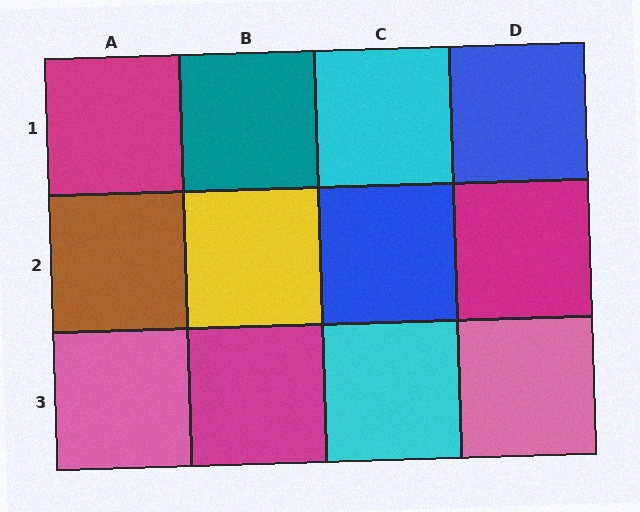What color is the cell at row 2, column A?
Brown.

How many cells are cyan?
2 cells are cyan.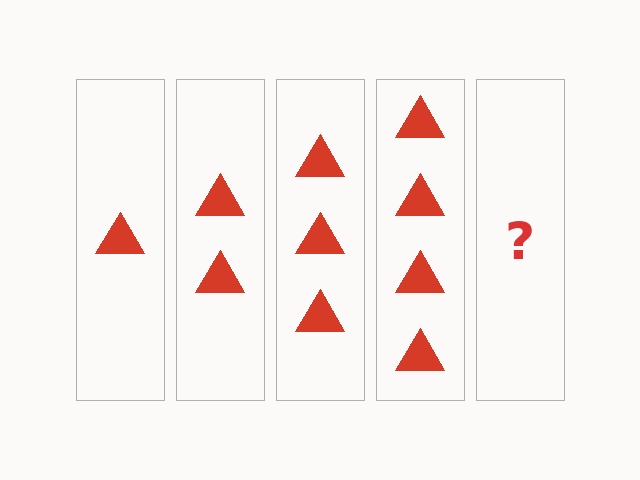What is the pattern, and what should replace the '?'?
The pattern is that each step adds one more triangle. The '?' should be 5 triangles.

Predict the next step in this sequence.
The next step is 5 triangles.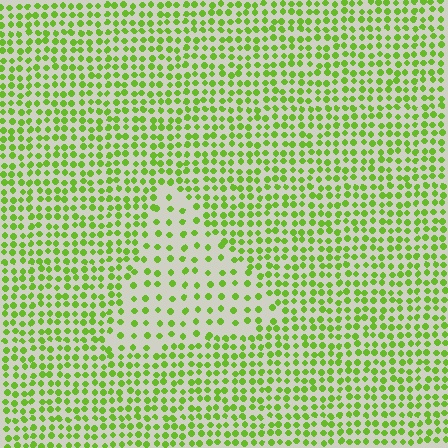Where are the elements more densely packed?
The elements are more densely packed outside the triangle boundary.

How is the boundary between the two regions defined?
The boundary is defined by a change in element density (approximately 2.1x ratio). All elements are the same color, size, and shape.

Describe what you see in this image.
The image contains small lime elements arranged at two different densities. A triangle-shaped region is visible where the elements are less densely packed than the surrounding area.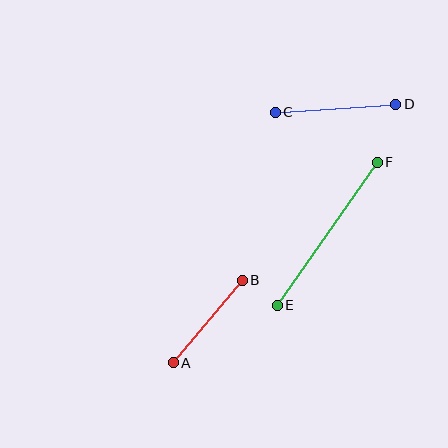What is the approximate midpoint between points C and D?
The midpoint is at approximately (336, 108) pixels.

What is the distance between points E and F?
The distance is approximately 174 pixels.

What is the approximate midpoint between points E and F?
The midpoint is at approximately (327, 234) pixels.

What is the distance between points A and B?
The distance is approximately 108 pixels.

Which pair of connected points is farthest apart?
Points E and F are farthest apart.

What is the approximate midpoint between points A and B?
The midpoint is at approximately (208, 322) pixels.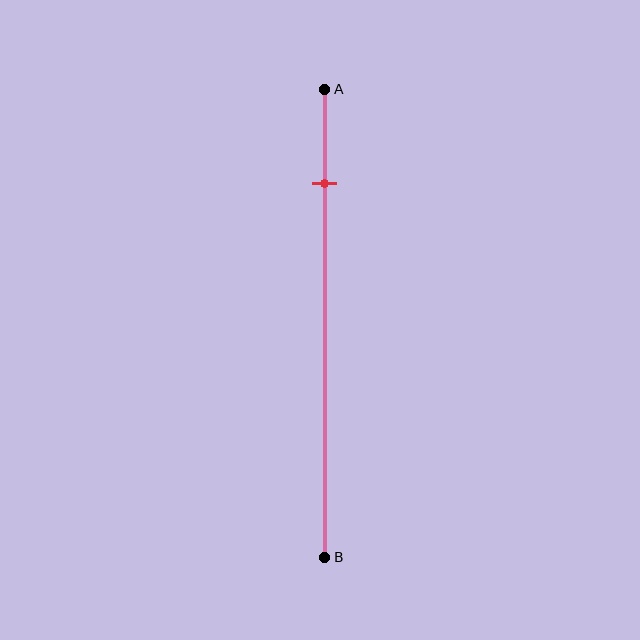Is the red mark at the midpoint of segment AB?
No, the mark is at about 20% from A, not at the 50% midpoint.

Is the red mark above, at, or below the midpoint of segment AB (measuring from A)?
The red mark is above the midpoint of segment AB.